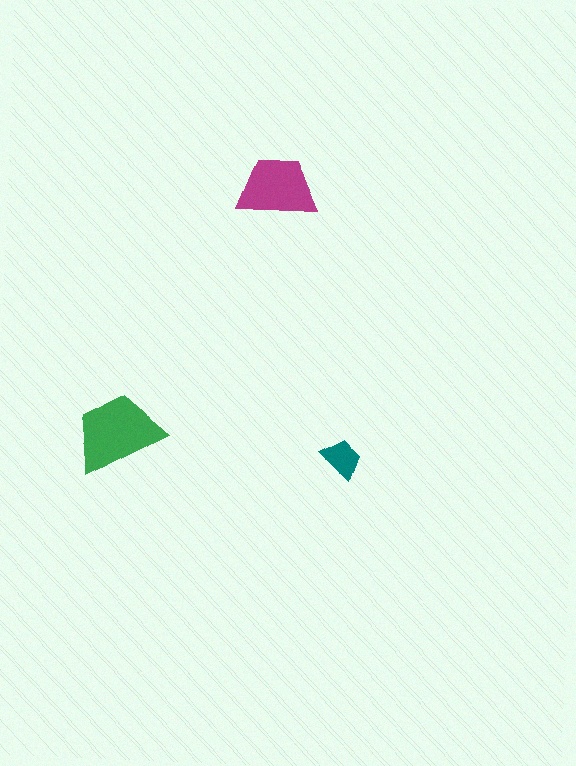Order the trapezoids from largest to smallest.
the green one, the magenta one, the teal one.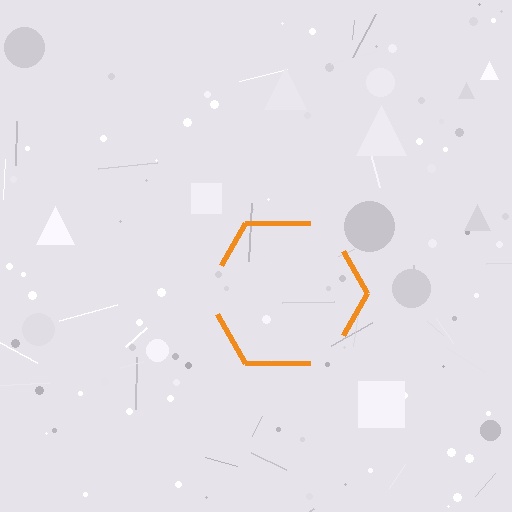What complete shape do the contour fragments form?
The contour fragments form a hexagon.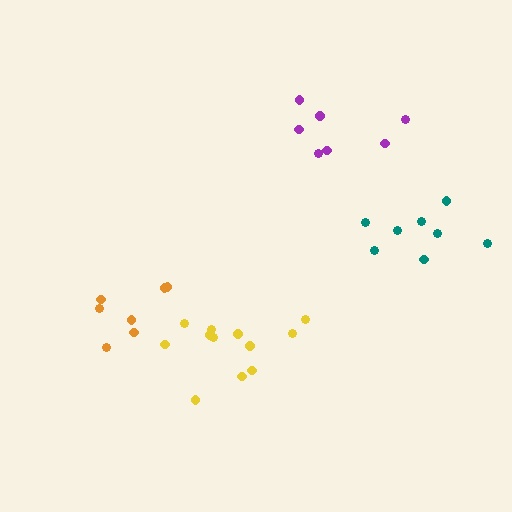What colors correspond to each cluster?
The clusters are colored: purple, teal, orange, yellow.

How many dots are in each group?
Group 1: 7 dots, Group 2: 8 dots, Group 3: 7 dots, Group 4: 12 dots (34 total).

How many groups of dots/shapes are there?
There are 4 groups.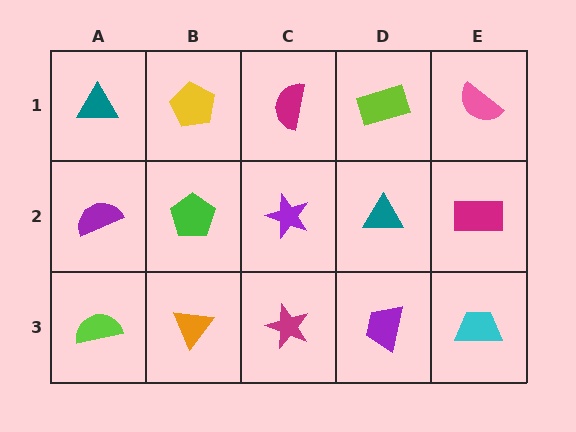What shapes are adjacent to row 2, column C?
A magenta semicircle (row 1, column C), a magenta star (row 3, column C), a green pentagon (row 2, column B), a teal triangle (row 2, column D).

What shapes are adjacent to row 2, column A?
A teal triangle (row 1, column A), a lime semicircle (row 3, column A), a green pentagon (row 2, column B).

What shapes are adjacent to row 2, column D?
A lime rectangle (row 1, column D), a purple trapezoid (row 3, column D), a purple star (row 2, column C), a magenta rectangle (row 2, column E).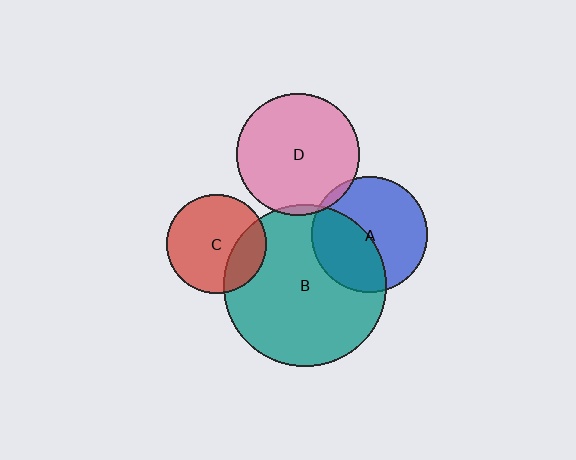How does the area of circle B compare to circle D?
Approximately 1.8 times.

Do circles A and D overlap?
Yes.